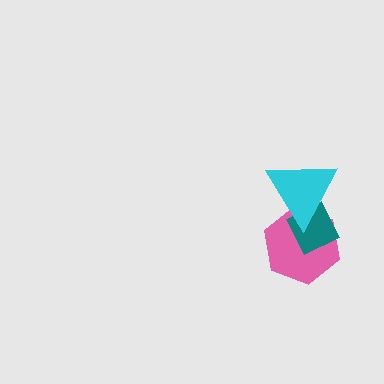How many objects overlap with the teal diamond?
2 objects overlap with the teal diamond.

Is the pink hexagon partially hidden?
Yes, it is partially covered by another shape.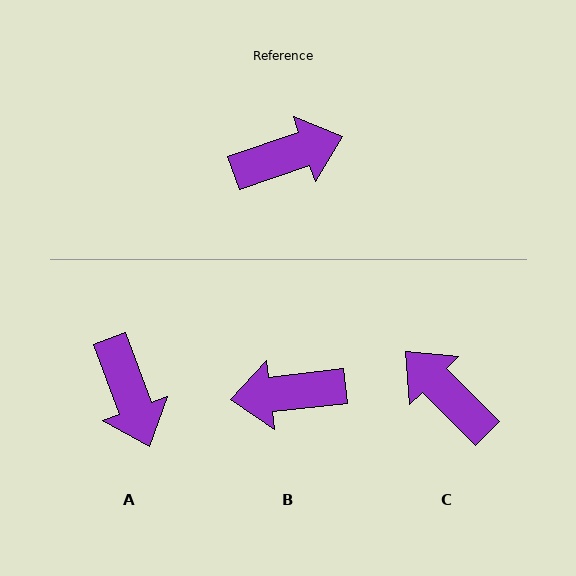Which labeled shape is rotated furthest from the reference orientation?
B, about 168 degrees away.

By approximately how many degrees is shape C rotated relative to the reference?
Approximately 116 degrees counter-clockwise.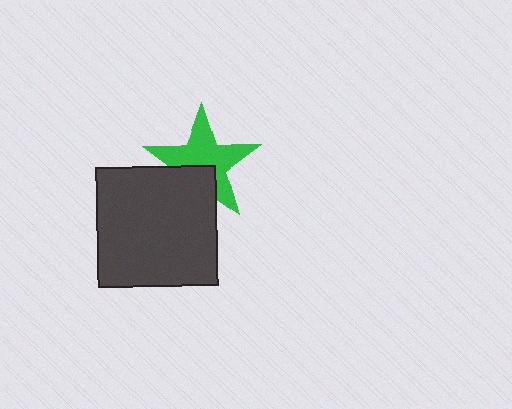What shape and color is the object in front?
The object in front is a dark gray square.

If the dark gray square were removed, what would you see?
You would see the complete green star.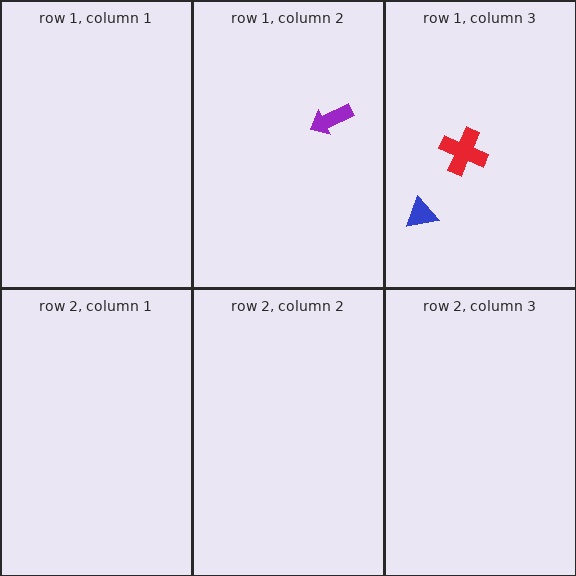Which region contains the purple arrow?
The row 1, column 2 region.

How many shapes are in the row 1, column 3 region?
2.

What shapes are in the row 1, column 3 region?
The red cross, the blue triangle.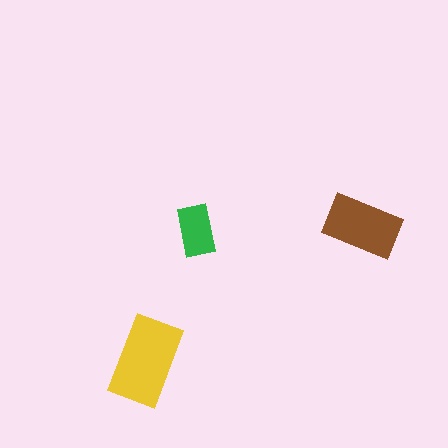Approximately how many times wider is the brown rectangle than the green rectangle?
About 1.5 times wider.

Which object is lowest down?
The yellow rectangle is bottommost.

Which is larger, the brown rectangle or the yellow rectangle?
The yellow one.